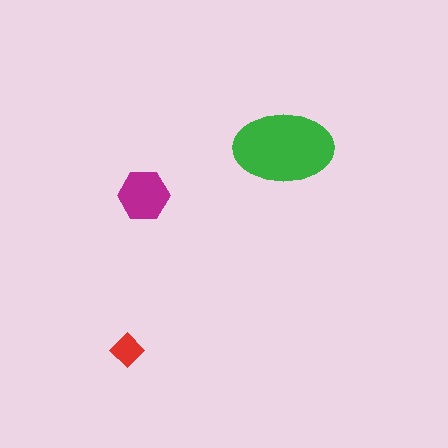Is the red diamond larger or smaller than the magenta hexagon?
Smaller.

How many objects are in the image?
There are 3 objects in the image.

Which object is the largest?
The green ellipse.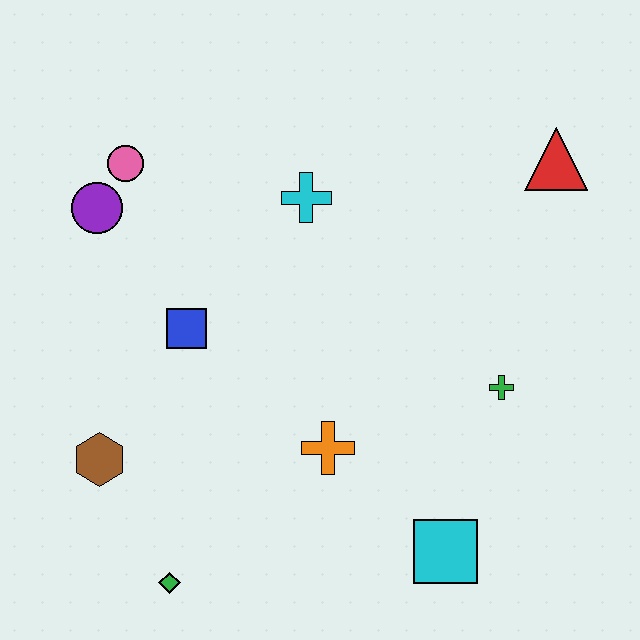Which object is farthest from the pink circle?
The cyan square is farthest from the pink circle.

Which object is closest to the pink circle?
The purple circle is closest to the pink circle.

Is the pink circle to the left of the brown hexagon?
No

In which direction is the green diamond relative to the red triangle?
The green diamond is below the red triangle.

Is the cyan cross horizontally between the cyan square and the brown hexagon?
Yes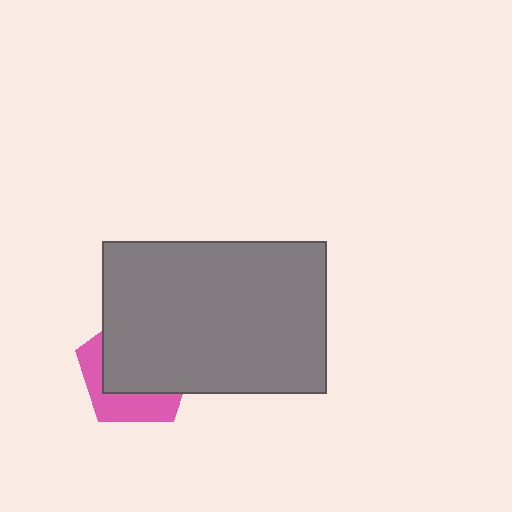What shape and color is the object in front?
The object in front is a gray rectangle.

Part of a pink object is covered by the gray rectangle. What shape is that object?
It is a pentagon.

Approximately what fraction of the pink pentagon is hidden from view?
Roughly 64% of the pink pentagon is hidden behind the gray rectangle.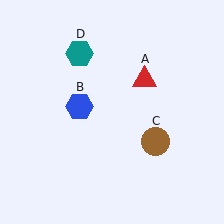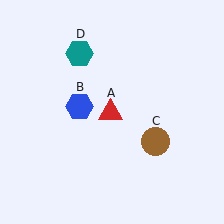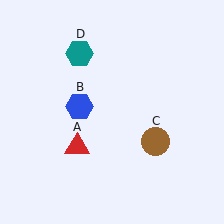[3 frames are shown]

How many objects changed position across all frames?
1 object changed position: red triangle (object A).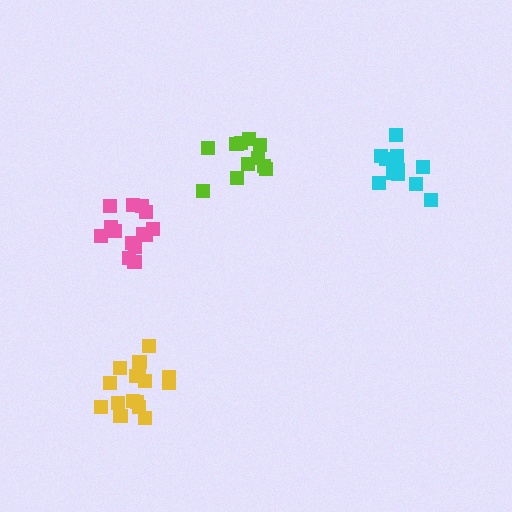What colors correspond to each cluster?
The clusters are colored: pink, cyan, yellow, lime.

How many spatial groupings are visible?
There are 4 spatial groupings.